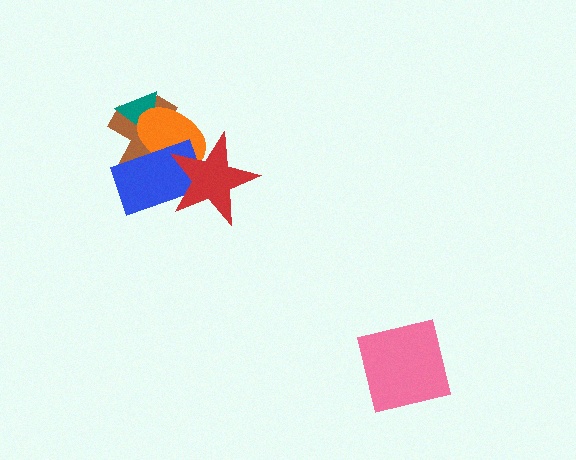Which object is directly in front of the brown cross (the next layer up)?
The teal triangle is directly in front of the brown cross.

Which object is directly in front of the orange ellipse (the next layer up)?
The blue rectangle is directly in front of the orange ellipse.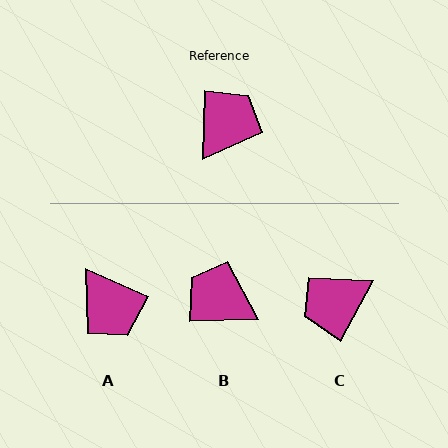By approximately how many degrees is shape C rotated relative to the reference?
Approximately 153 degrees counter-clockwise.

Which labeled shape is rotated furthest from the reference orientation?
C, about 153 degrees away.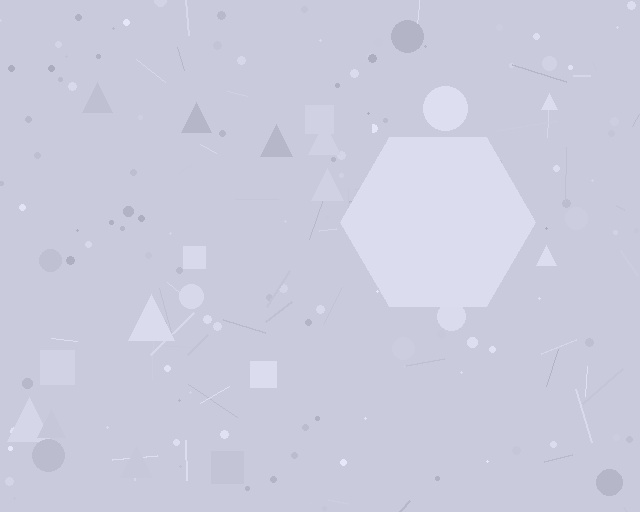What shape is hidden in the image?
A hexagon is hidden in the image.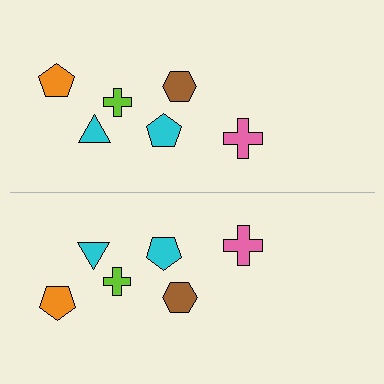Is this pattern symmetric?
Yes, this pattern has bilateral (reflection) symmetry.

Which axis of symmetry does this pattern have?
The pattern has a horizontal axis of symmetry running through the center of the image.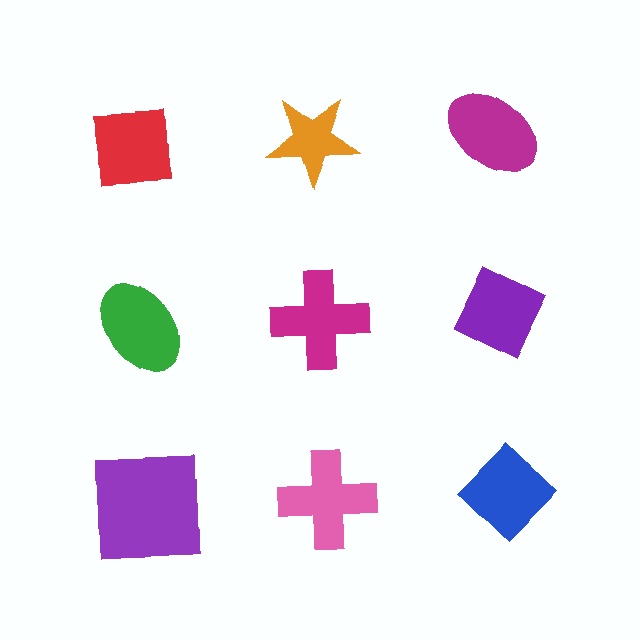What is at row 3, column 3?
A blue diamond.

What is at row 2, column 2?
A magenta cross.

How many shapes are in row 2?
3 shapes.